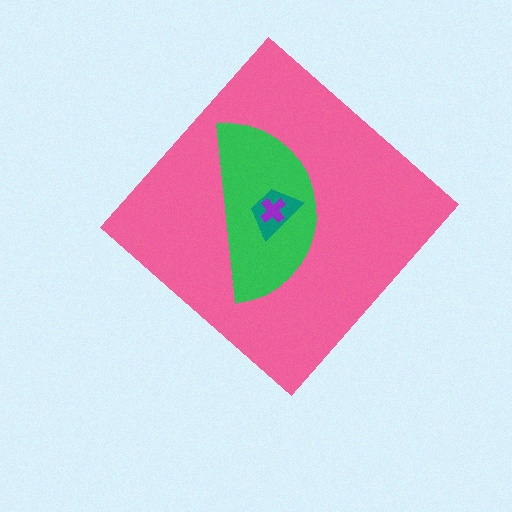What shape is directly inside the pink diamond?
The green semicircle.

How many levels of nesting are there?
4.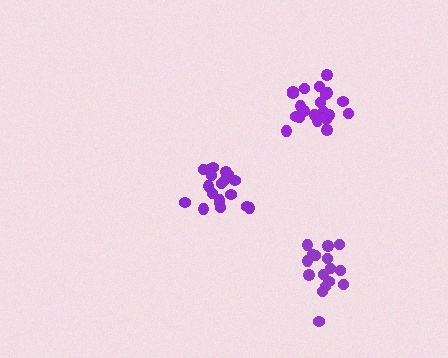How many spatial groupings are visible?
There are 3 spatial groupings.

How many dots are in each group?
Group 1: 16 dots, Group 2: 21 dots, Group 3: 20 dots (57 total).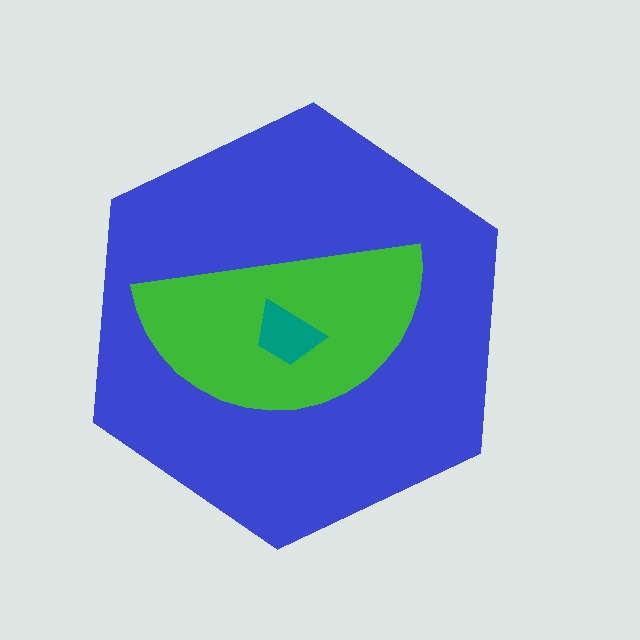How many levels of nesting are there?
3.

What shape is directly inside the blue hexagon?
The green semicircle.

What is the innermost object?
The teal trapezoid.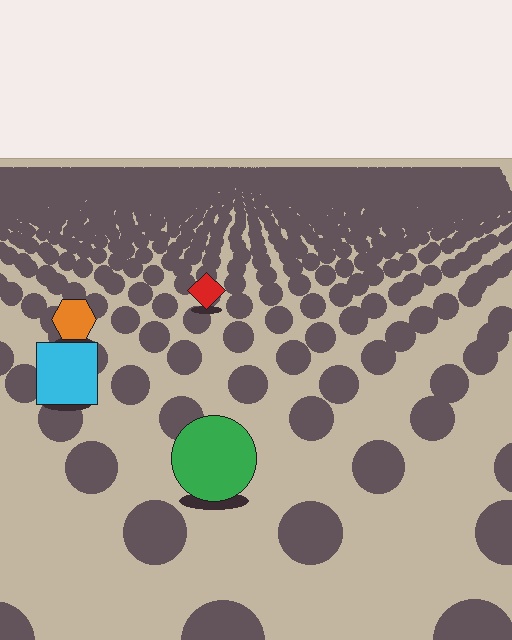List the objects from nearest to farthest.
From nearest to farthest: the green circle, the cyan square, the orange hexagon, the red diamond.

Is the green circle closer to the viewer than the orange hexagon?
Yes. The green circle is closer — you can tell from the texture gradient: the ground texture is coarser near it.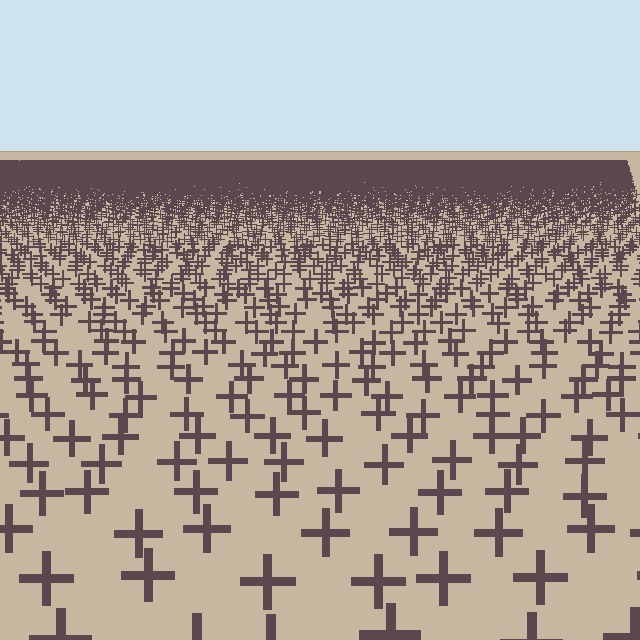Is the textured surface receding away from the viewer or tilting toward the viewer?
The surface is receding away from the viewer. Texture elements get smaller and denser toward the top.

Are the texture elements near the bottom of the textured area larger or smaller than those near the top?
Larger. Near the bottom, elements are closer to the viewer and appear at a bigger on-screen size.